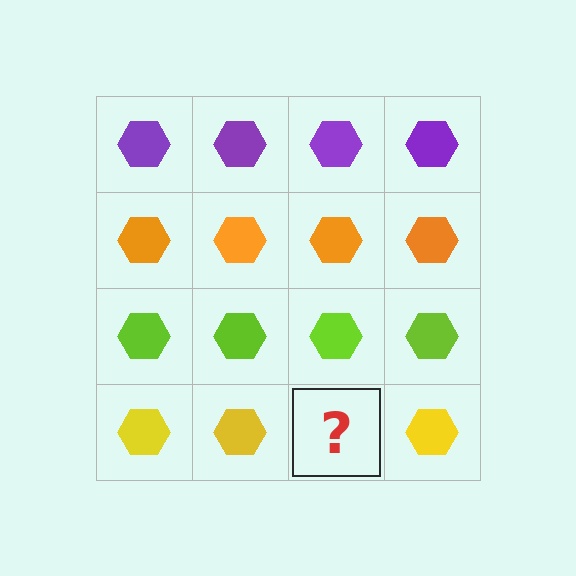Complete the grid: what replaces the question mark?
The question mark should be replaced with a yellow hexagon.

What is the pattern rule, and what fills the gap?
The rule is that each row has a consistent color. The gap should be filled with a yellow hexagon.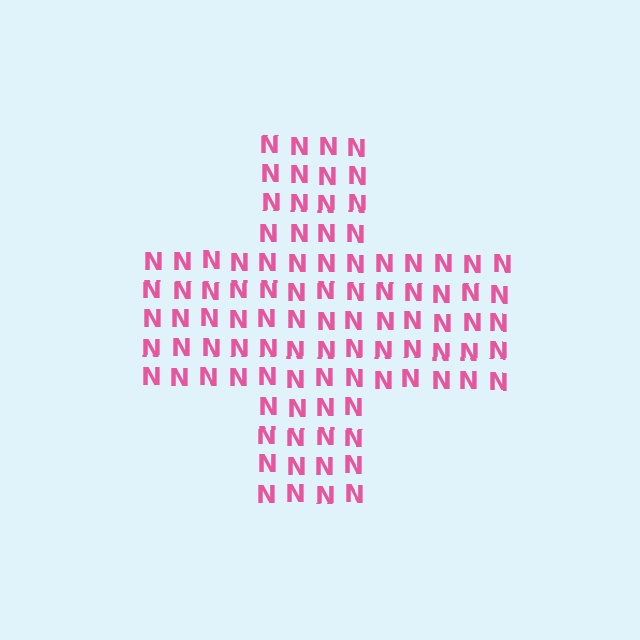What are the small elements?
The small elements are letter N's.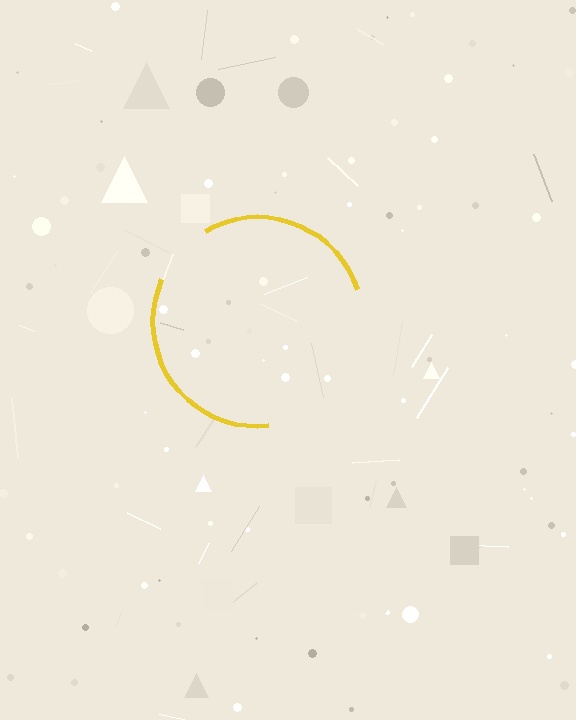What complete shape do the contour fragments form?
The contour fragments form a circle.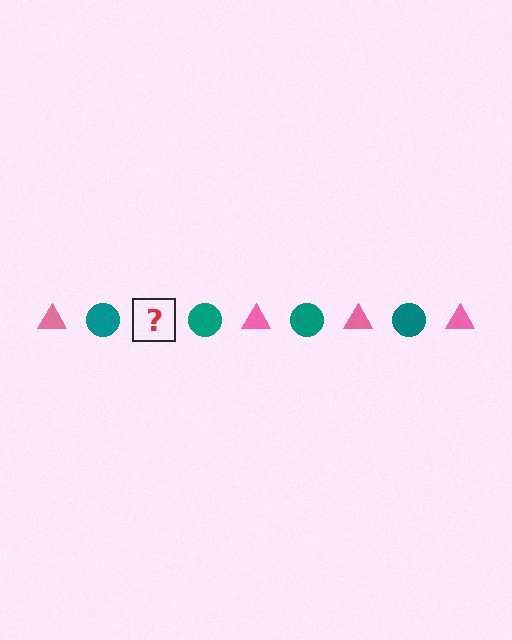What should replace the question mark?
The question mark should be replaced with a pink triangle.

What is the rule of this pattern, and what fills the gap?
The rule is that the pattern alternates between pink triangle and teal circle. The gap should be filled with a pink triangle.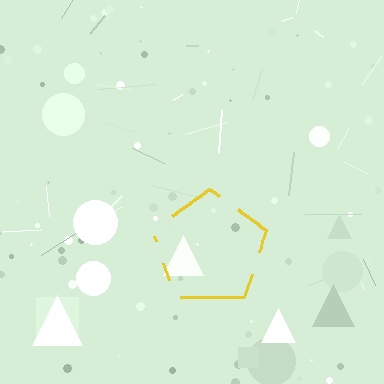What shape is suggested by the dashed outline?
The dashed outline suggests a pentagon.